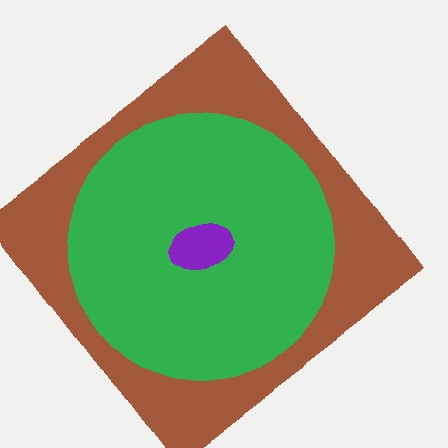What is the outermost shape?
The brown diamond.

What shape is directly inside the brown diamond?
The green circle.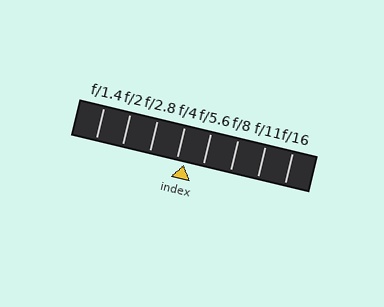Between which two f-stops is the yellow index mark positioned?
The index mark is between f/4 and f/5.6.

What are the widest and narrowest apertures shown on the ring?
The widest aperture shown is f/1.4 and the narrowest is f/16.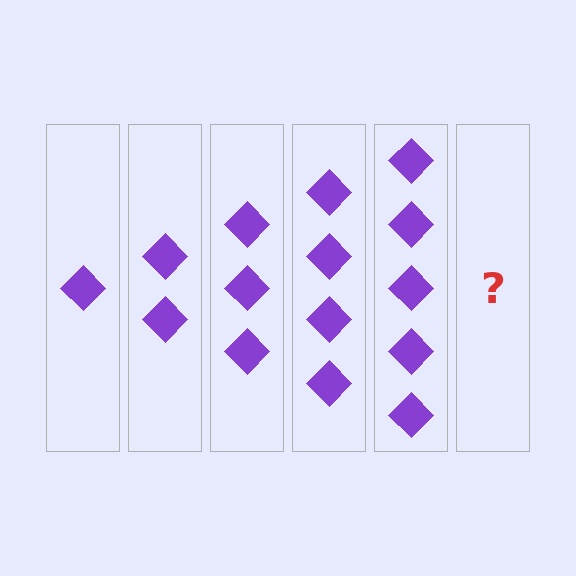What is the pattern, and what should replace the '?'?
The pattern is that each step adds one more diamond. The '?' should be 6 diamonds.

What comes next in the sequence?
The next element should be 6 diamonds.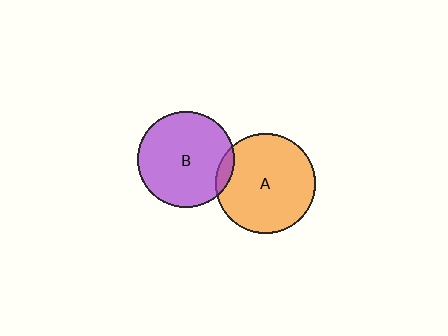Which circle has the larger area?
Circle A (orange).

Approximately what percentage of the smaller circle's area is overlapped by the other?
Approximately 10%.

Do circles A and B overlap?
Yes.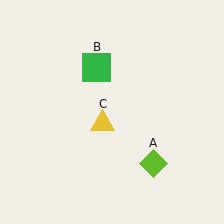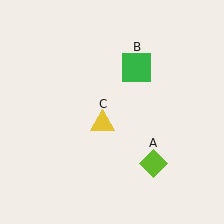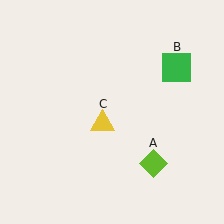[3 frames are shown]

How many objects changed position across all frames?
1 object changed position: green square (object B).